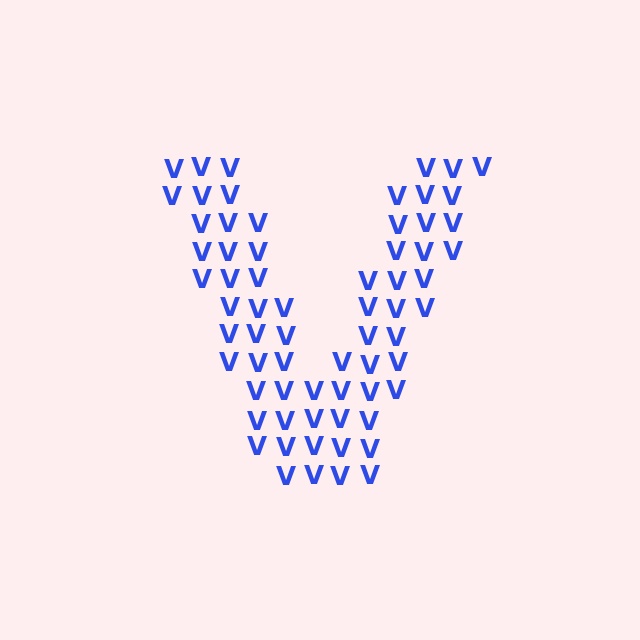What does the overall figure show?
The overall figure shows the letter V.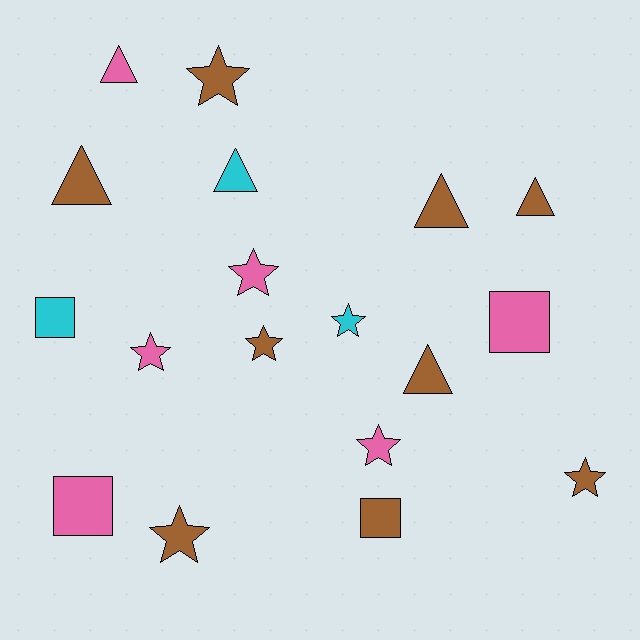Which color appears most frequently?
Brown, with 9 objects.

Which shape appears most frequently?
Star, with 8 objects.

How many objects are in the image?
There are 18 objects.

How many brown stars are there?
There are 4 brown stars.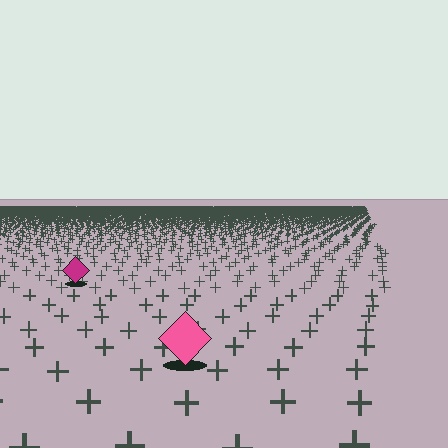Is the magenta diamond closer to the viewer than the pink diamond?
No. The pink diamond is closer — you can tell from the texture gradient: the ground texture is coarser near it.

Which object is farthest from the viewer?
The magenta diamond is farthest from the viewer. It appears smaller and the ground texture around it is denser.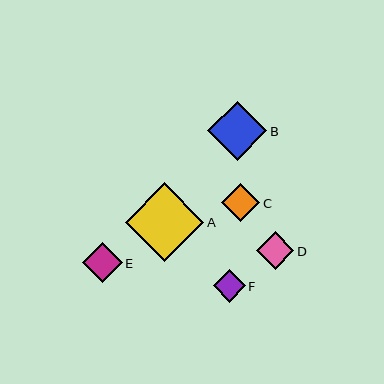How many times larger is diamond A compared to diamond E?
Diamond A is approximately 2.0 times the size of diamond E.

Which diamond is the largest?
Diamond A is the largest with a size of approximately 78 pixels.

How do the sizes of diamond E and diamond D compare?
Diamond E and diamond D are approximately the same size.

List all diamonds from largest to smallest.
From largest to smallest: A, B, E, C, D, F.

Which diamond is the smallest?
Diamond F is the smallest with a size of approximately 32 pixels.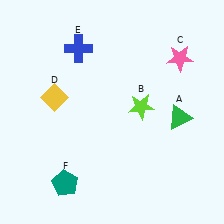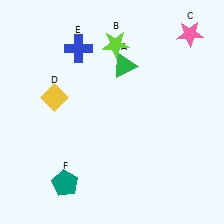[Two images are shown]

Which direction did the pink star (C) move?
The pink star (C) moved up.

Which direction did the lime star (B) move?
The lime star (B) moved up.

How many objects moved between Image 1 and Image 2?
3 objects moved between the two images.